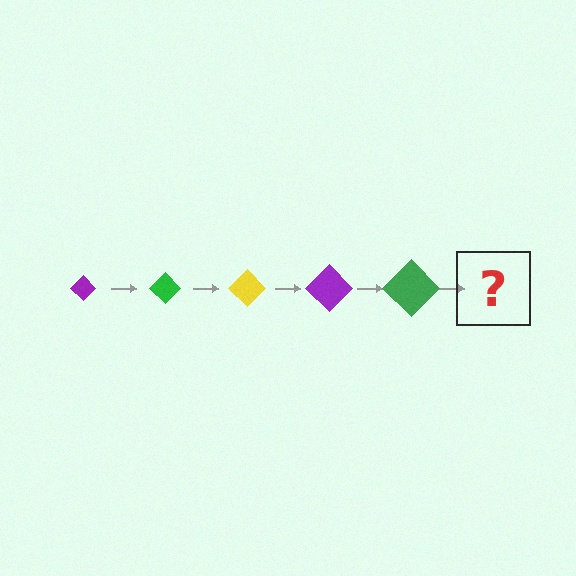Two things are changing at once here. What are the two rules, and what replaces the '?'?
The two rules are that the diamond grows larger each step and the color cycles through purple, green, and yellow. The '?' should be a yellow diamond, larger than the previous one.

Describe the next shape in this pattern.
It should be a yellow diamond, larger than the previous one.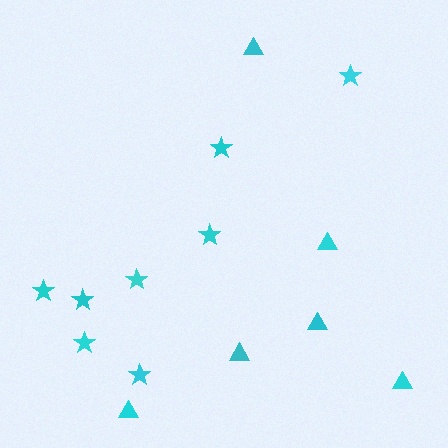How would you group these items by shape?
There are 2 groups: one group of triangles (6) and one group of stars (8).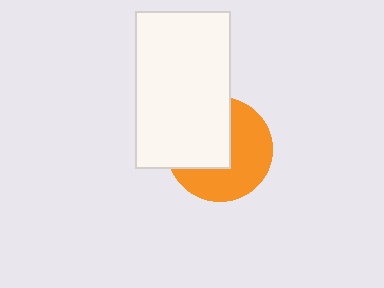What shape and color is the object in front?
The object in front is a white rectangle.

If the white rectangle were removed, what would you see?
You would see the complete orange circle.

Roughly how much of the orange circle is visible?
About half of it is visible (roughly 54%).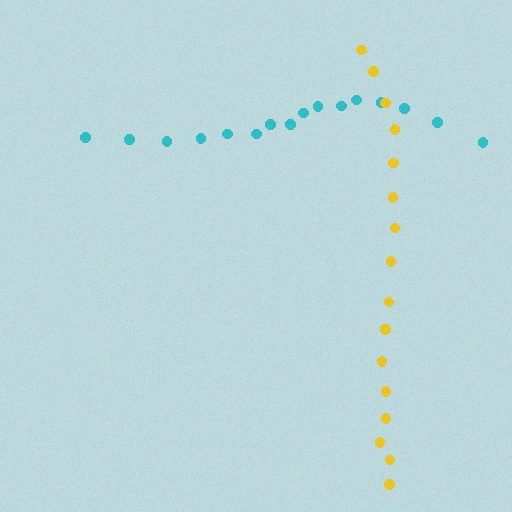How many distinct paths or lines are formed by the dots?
There are 2 distinct paths.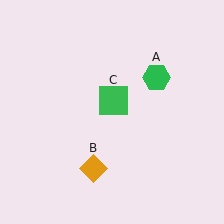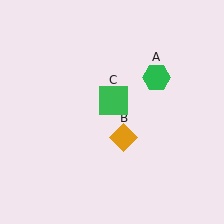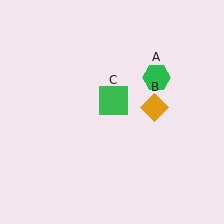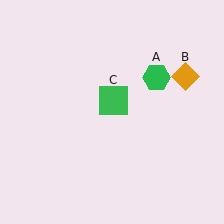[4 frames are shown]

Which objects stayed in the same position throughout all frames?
Green hexagon (object A) and green square (object C) remained stationary.